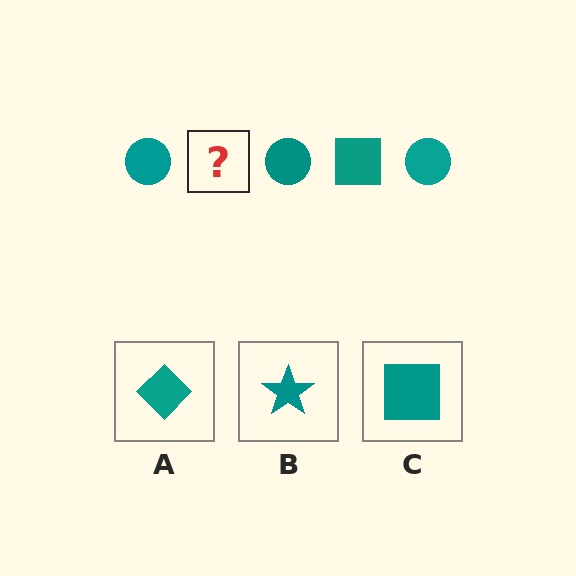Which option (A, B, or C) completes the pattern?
C.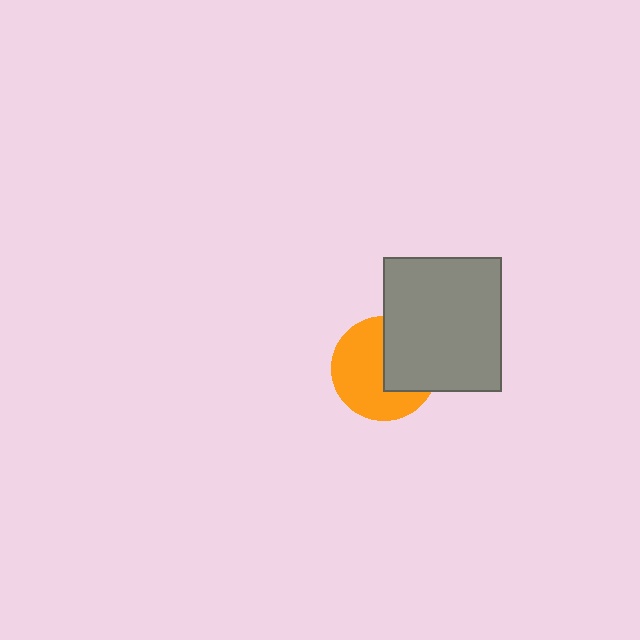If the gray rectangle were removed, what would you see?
You would see the complete orange circle.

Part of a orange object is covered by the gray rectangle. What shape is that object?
It is a circle.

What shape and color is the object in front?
The object in front is a gray rectangle.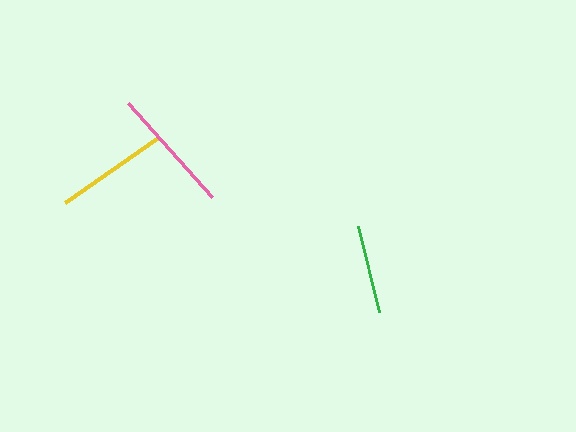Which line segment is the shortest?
The green line is the shortest at approximately 88 pixels.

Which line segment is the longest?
The pink line is the longest at approximately 126 pixels.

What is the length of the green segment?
The green segment is approximately 88 pixels long.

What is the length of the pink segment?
The pink segment is approximately 126 pixels long.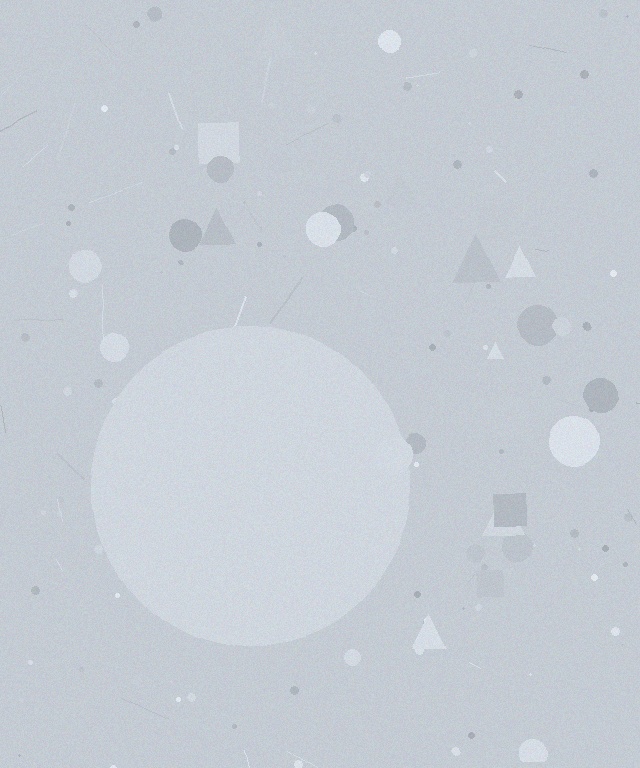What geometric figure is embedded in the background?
A circle is embedded in the background.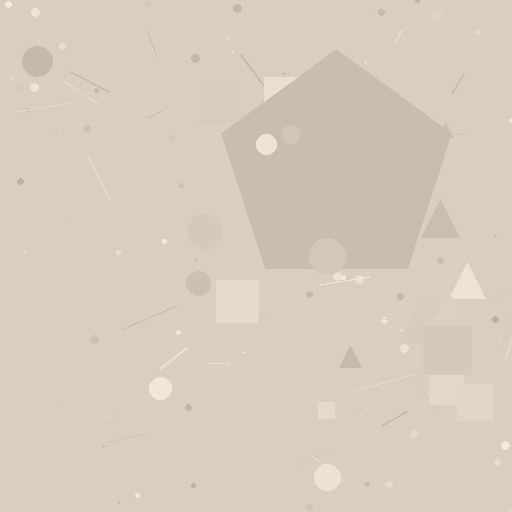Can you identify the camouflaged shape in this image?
The camouflaged shape is a pentagon.